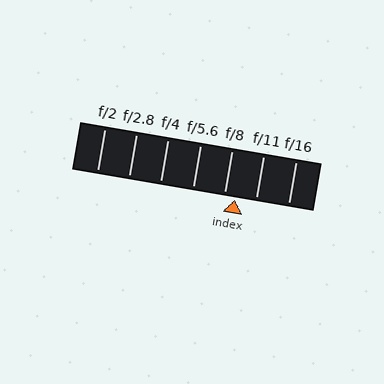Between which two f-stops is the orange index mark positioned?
The index mark is between f/8 and f/11.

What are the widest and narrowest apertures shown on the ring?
The widest aperture shown is f/2 and the narrowest is f/16.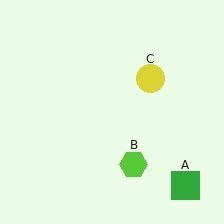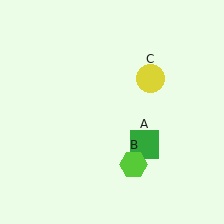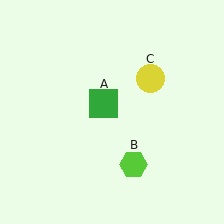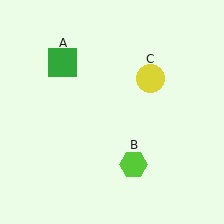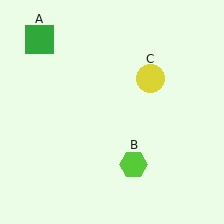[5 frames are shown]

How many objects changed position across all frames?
1 object changed position: green square (object A).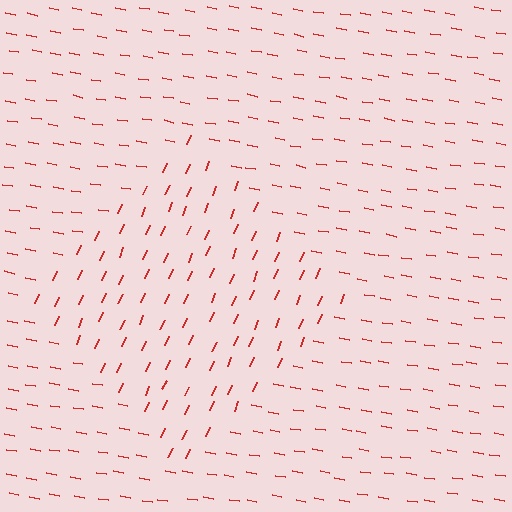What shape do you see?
I see a diamond.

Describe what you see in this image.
The image is filled with small red line segments. A diamond region in the image has lines oriented differently from the surrounding lines, creating a visible texture boundary.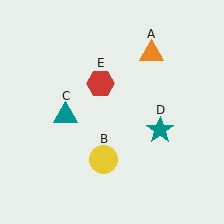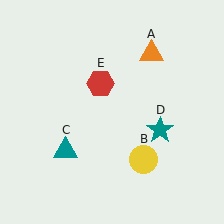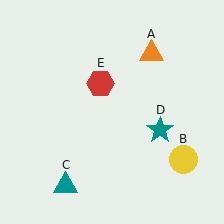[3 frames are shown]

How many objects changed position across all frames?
2 objects changed position: yellow circle (object B), teal triangle (object C).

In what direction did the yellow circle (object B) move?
The yellow circle (object B) moved right.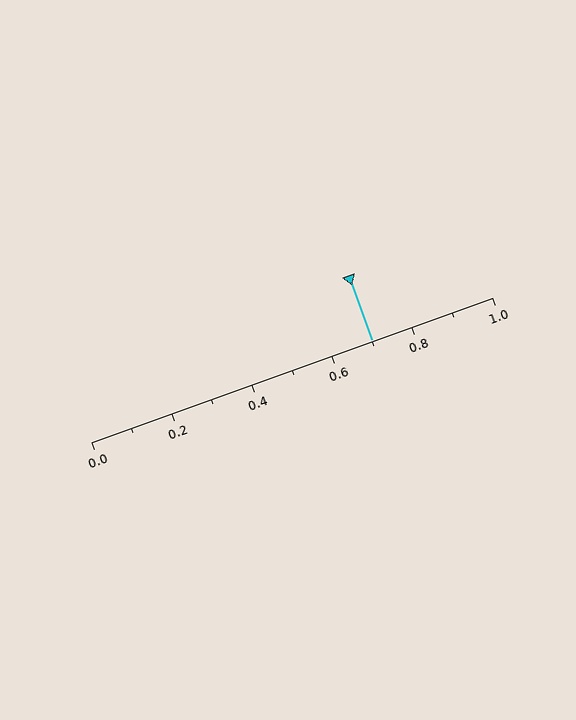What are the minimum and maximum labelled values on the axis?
The axis runs from 0.0 to 1.0.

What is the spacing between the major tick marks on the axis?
The major ticks are spaced 0.2 apart.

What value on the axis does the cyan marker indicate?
The marker indicates approximately 0.7.